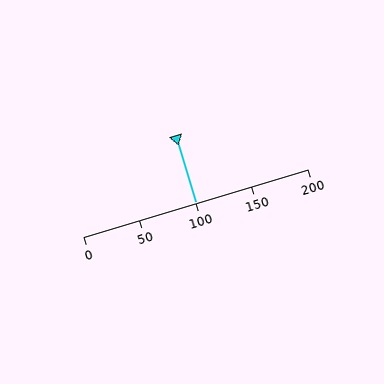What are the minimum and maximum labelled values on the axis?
The axis runs from 0 to 200.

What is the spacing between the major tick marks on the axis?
The major ticks are spaced 50 apart.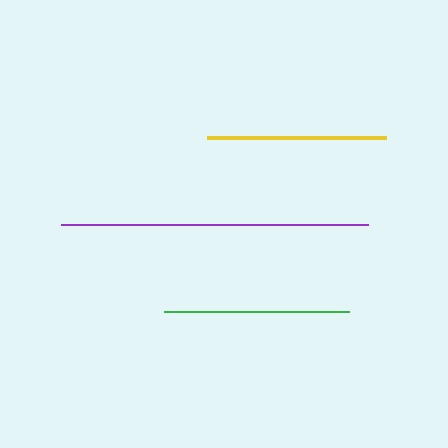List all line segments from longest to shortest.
From longest to shortest: purple, green, yellow.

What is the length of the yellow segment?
The yellow segment is approximately 179 pixels long.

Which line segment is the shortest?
The yellow line is the shortest at approximately 179 pixels.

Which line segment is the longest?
The purple line is the longest at approximately 307 pixels.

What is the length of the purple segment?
The purple segment is approximately 307 pixels long.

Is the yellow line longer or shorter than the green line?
The green line is longer than the yellow line.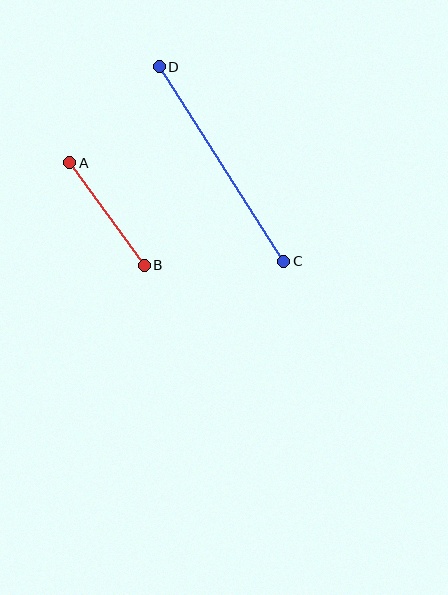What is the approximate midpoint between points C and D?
The midpoint is at approximately (222, 164) pixels.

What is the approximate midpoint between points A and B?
The midpoint is at approximately (107, 214) pixels.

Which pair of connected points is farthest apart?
Points C and D are farthest apart.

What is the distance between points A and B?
The distance is approximately 127 pixels.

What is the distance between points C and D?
The distance is approximately 231 pixels.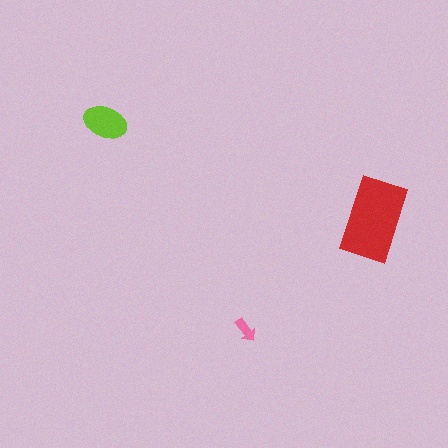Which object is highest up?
The lime ellipse is topmost.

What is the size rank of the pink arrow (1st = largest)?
3rd.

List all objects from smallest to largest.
The pink arrow, the lime ellipse, the red rectangle.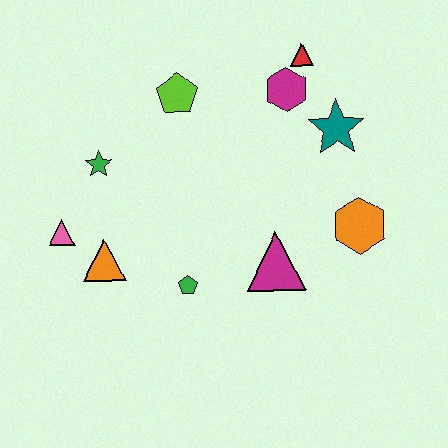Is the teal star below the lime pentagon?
Yes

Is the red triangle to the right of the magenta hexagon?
Yes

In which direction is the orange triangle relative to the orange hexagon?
The orange triangle is to the left of the orange hexagon.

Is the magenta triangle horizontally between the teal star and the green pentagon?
Yes